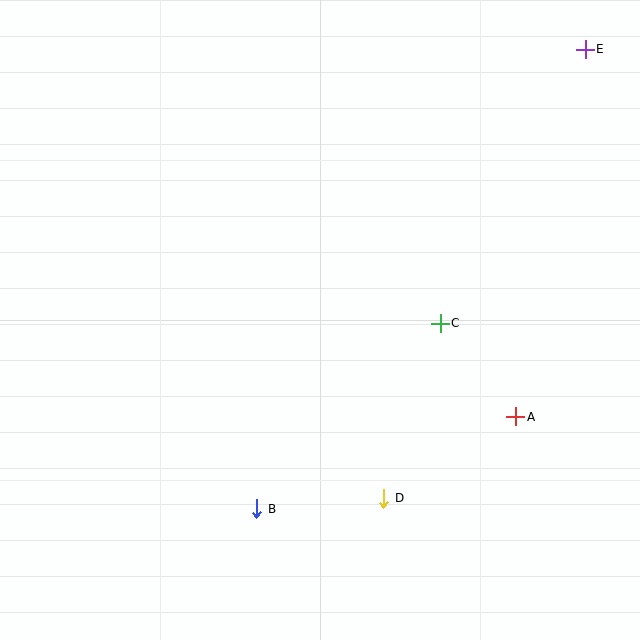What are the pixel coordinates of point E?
Point E is at (585, 49).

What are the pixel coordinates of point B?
Point B is at (257, 509).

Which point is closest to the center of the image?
Point C at (440, 323) is closest to the center.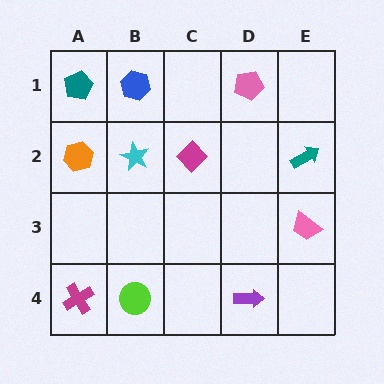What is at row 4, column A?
A magenta cross.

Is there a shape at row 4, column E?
No, that cell is empty.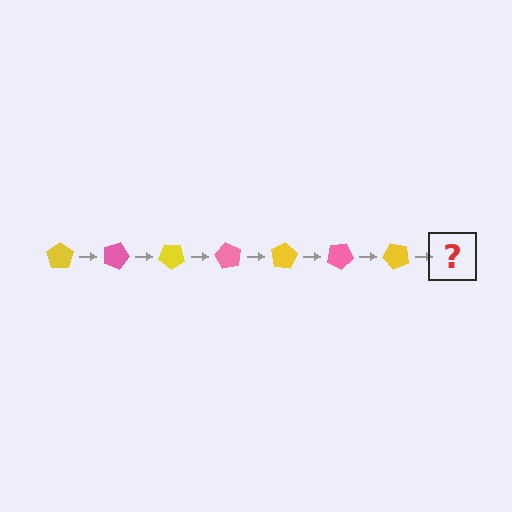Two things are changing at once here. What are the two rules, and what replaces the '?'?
The two rules are that it rotates 20 degrees each step and the color cycles through yellow and pink. The '?' should be a pink pentagon, rotated 140 degrees from the start.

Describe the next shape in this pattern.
It should be a pink pentagon, rotated 140 degrees from the start.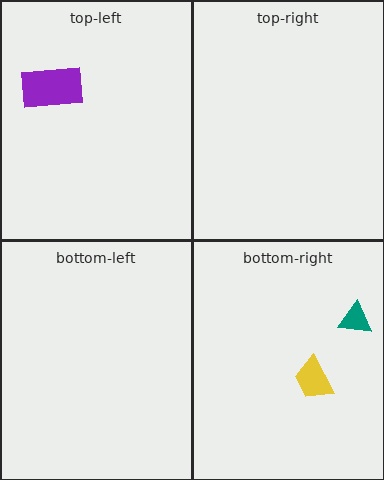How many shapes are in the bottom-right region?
2.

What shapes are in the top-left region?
The purple rectangle.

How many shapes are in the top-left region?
1.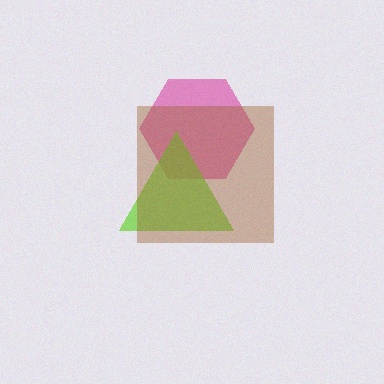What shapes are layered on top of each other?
The layered shapes are: a magenta hexagon, a lime triangle, a brown square.